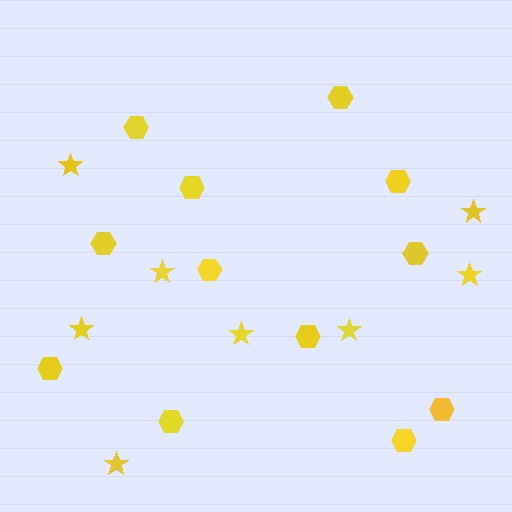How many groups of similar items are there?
There are 2 groups: one group of hexagons (12) and one group of stars (8).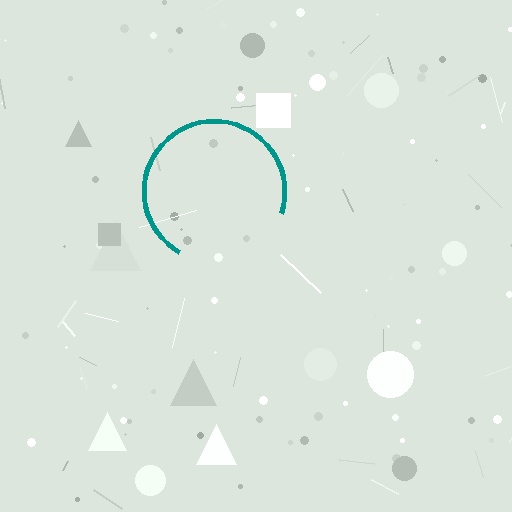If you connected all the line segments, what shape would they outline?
They would outline a circle.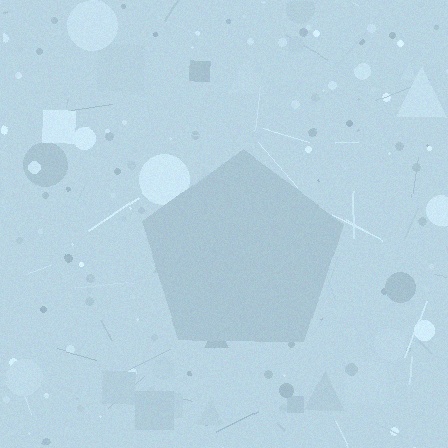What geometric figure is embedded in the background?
A pentagon is embedded in the background.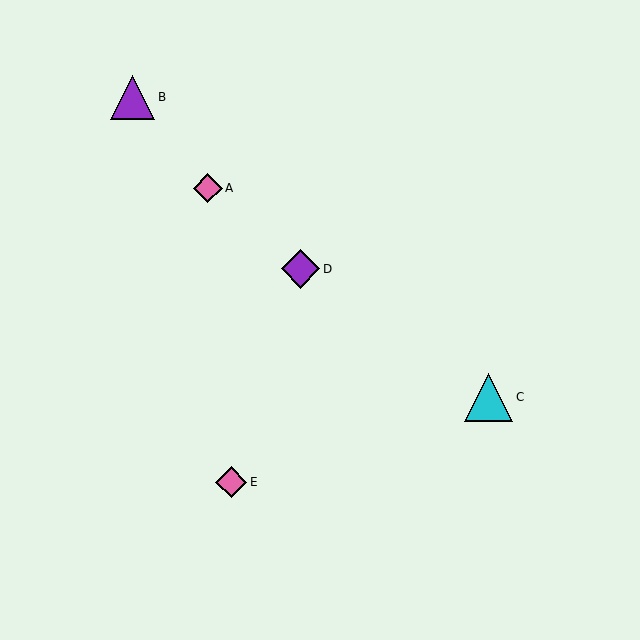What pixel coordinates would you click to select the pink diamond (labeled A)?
Click at (208, 188) to select the pink diamond A.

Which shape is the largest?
The cyan triangle (labeled C) is the largest.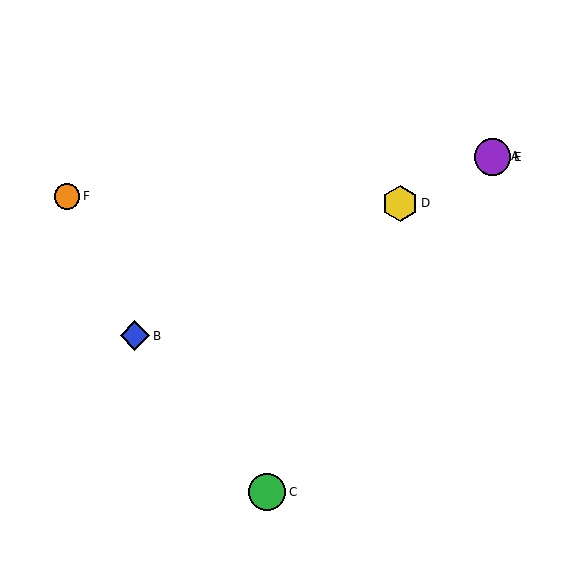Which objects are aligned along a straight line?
Objects A, B, D, E are aligned along a straight line.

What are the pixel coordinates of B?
Object B is at (135, 336).